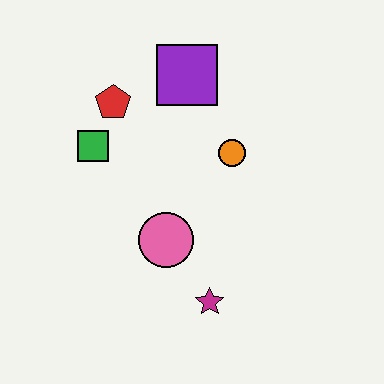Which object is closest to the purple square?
The red pentagon is closest to the purple square.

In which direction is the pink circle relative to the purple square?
The pink circle is below the purple square.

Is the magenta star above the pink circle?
No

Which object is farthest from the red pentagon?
The magenta star is farthest from the red pentagon.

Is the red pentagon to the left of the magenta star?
Yes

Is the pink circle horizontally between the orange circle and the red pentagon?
Yes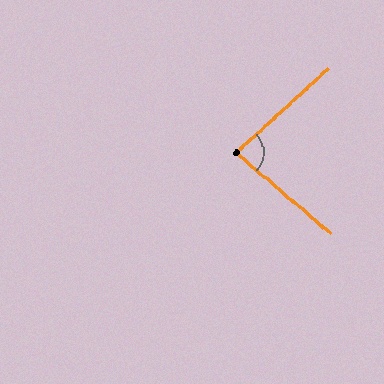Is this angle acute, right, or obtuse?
It is acute.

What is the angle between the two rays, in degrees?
Approximately 83 degrees.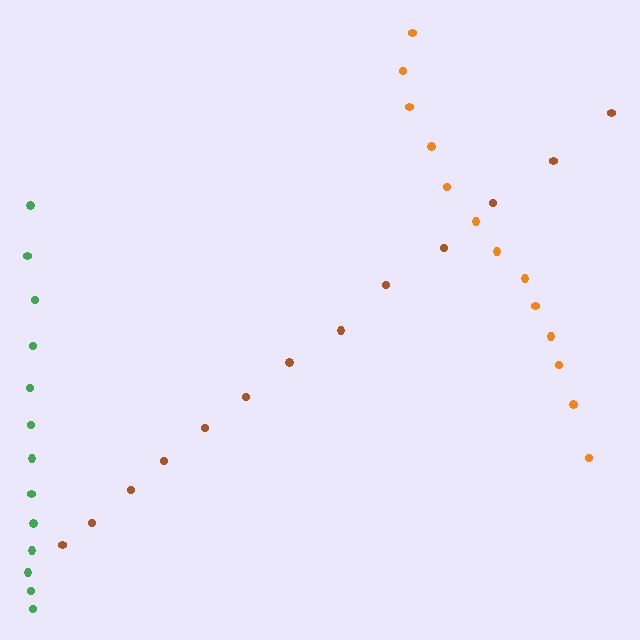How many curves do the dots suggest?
There are 3 distinct paths.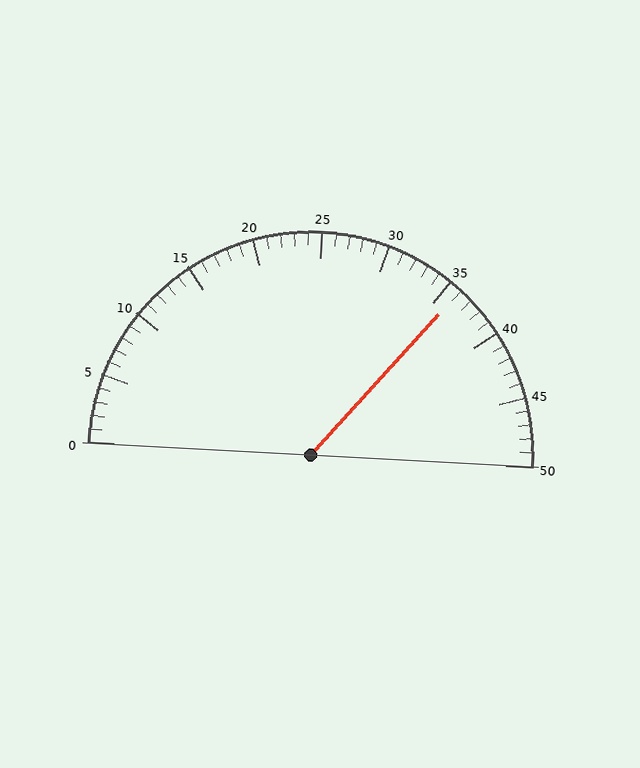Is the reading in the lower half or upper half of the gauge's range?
The reading is in the upper half of the range (0 to 50).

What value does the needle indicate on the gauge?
The needle indicates approximately 36.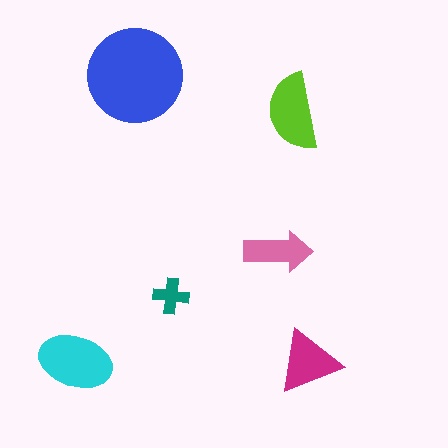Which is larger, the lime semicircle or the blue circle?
The blue circle.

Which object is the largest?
The blue circle.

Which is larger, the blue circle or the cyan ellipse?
The blue circle.